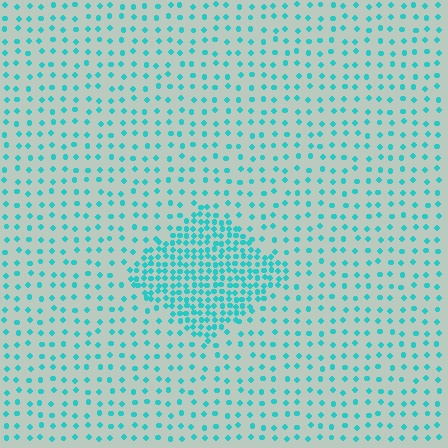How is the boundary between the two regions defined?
The boundary is defined by a change in element density (approximately 2.7x ratio). All elements are the same color, size, and shape.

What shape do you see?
I see a diamond.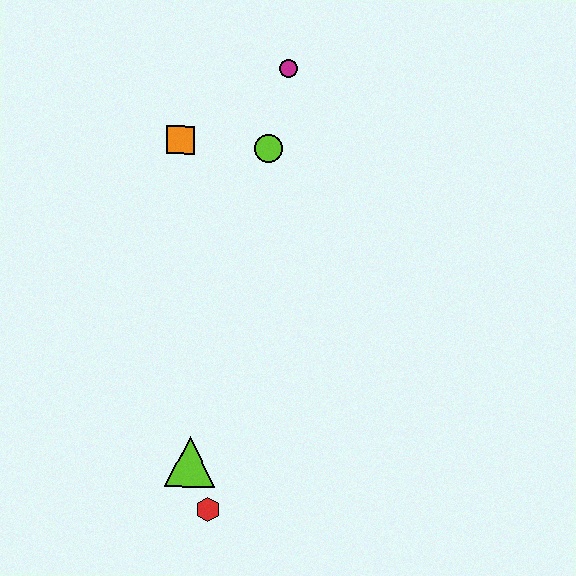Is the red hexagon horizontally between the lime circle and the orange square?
Yes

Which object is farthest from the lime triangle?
The magenta circle is farthest from the lime triangle.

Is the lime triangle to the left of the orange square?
No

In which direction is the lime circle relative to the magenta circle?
The lime circle is below the magenta circle.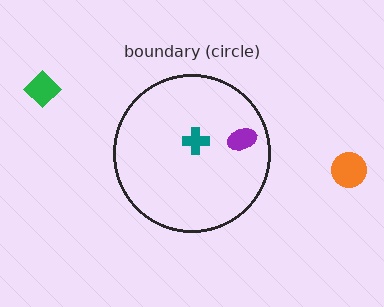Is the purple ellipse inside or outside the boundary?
Inside.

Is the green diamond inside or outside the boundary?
Outside.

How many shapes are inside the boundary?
2 inside, 2 outside.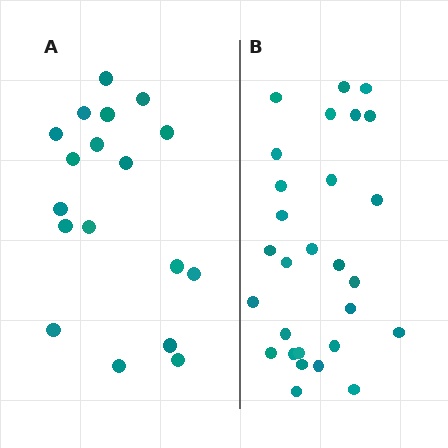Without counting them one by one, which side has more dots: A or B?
Region B (the right region) has more dots.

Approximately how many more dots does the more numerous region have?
Region B has roughly 10 or so more dots than region A.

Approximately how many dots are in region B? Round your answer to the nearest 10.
About 30 dots. (The exact count is 28, which rounds to 30.)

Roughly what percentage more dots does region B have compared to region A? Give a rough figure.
About 55% more.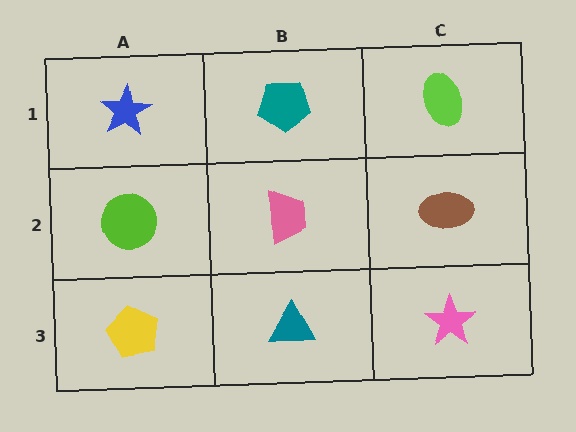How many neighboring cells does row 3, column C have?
2.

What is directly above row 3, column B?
A pink trapezoid.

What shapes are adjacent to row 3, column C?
A brown ellipse (row 2, column C), a teal triangle (row 3, column B).